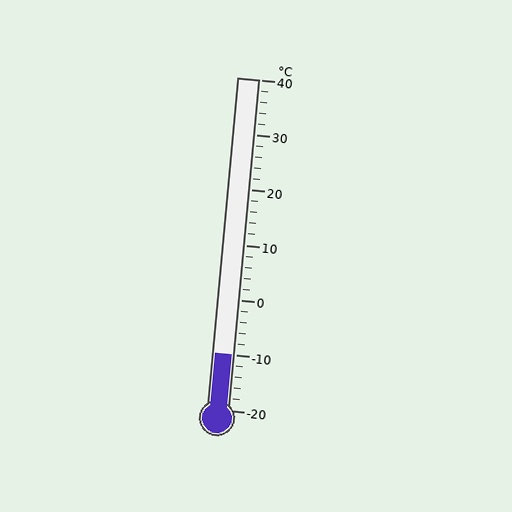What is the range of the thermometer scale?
The thermometer scale ranges from -20°C to 40°C.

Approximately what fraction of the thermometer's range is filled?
The thermometer is filled to approximately 15% of its range.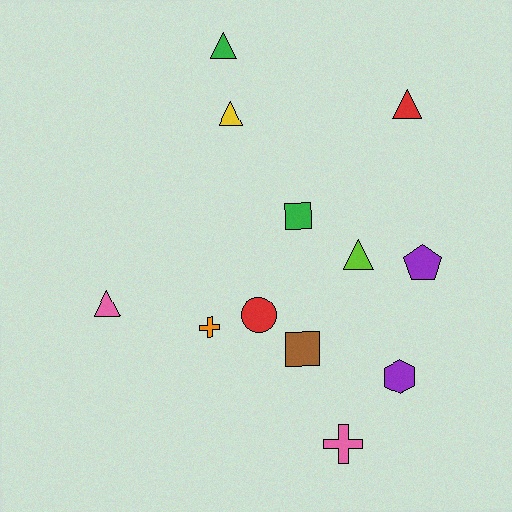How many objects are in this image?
There are 12 objects.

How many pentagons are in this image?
There is 1 pentagon.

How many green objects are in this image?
There are 2 green objects.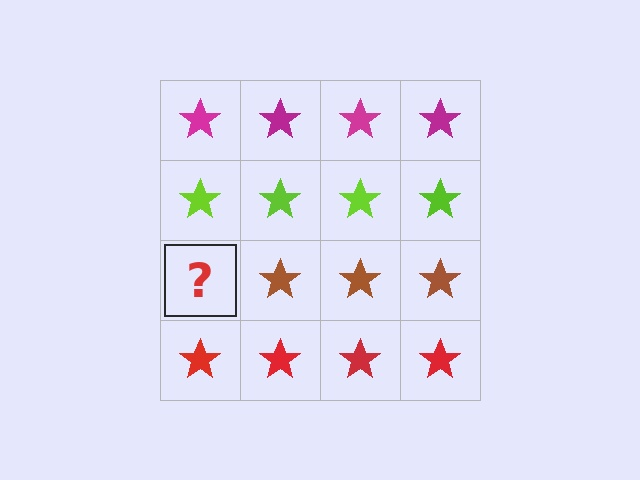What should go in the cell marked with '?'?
The missing cell should contain a brown star.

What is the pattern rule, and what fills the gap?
The rule is that each row has a consistent color. The gap should be filled with a brown star.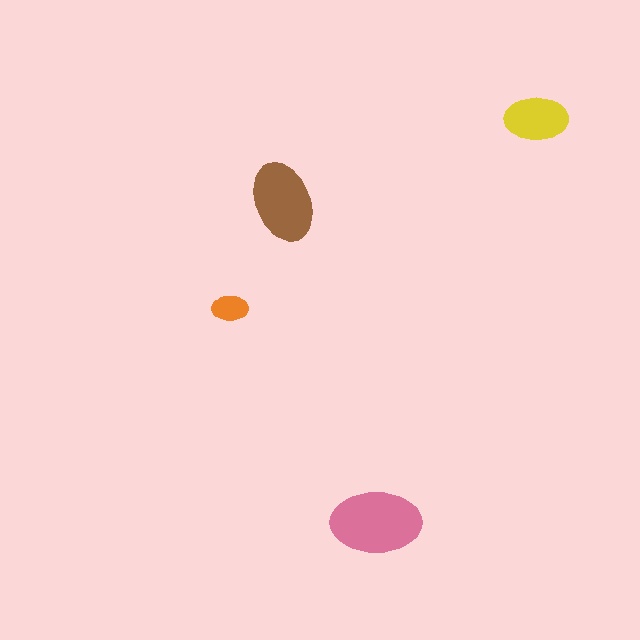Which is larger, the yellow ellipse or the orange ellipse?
The yellow one.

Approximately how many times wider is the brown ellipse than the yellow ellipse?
About 1.5 times wider.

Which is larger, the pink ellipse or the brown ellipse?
The pink one.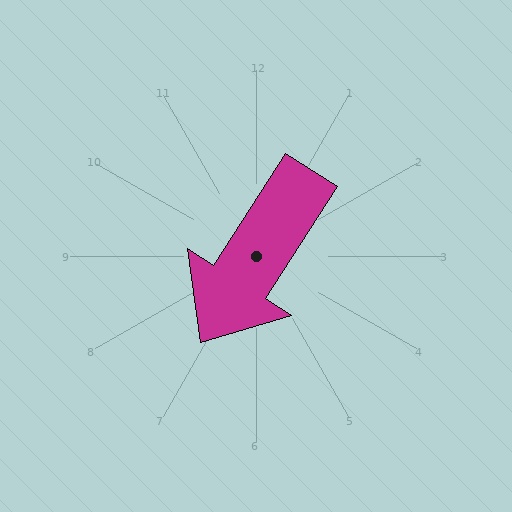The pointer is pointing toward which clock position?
Roughly 7 o'clock.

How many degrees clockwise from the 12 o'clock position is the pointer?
Approximately 213 degrees.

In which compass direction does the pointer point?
Southwest.